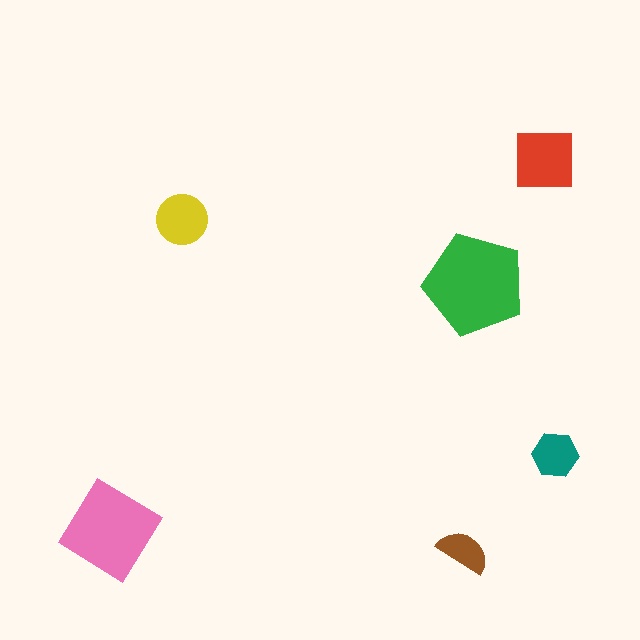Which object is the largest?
The green pentagon.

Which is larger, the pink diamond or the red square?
The pink diamond.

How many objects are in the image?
There are 6 objects in the image.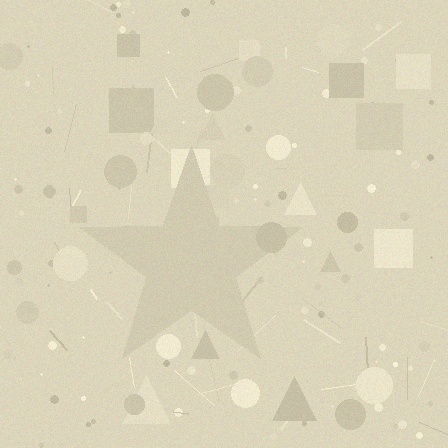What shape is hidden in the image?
A star is hidden in the image.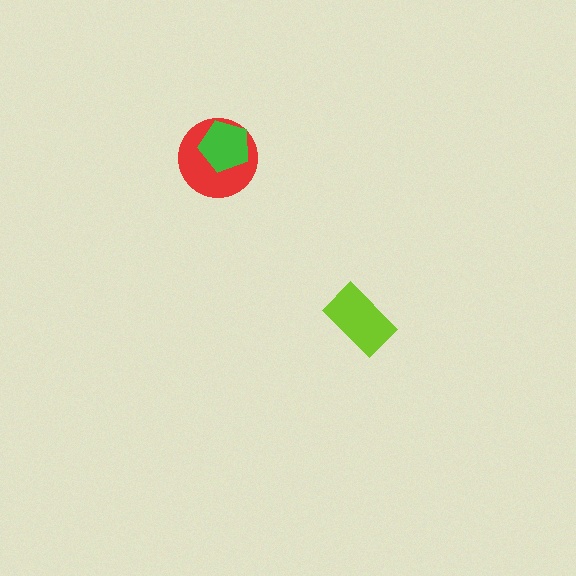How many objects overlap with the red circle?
1 object overlaps with the red circle.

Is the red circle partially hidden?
Yes, it is partially covered by another shape.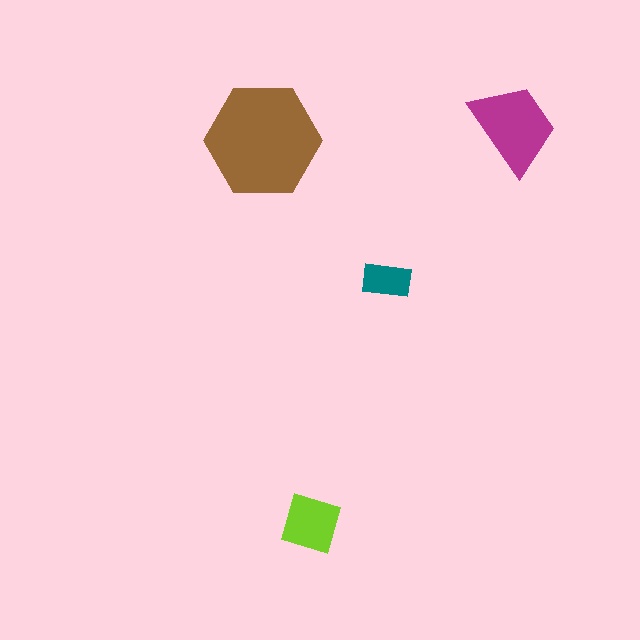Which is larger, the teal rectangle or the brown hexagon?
The brown hexagon.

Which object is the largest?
The brown hexagon.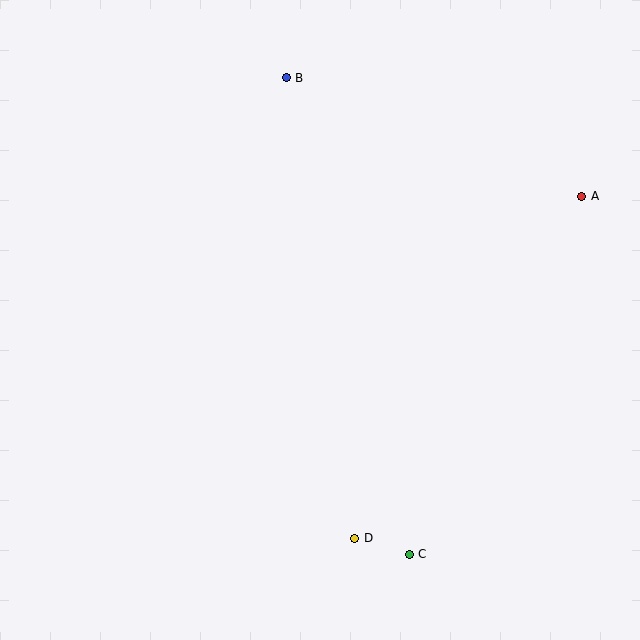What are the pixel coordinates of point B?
Point B is at (286, 78).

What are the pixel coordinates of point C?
Point C is at (409, 554).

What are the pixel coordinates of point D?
Point D is at (355, 538).